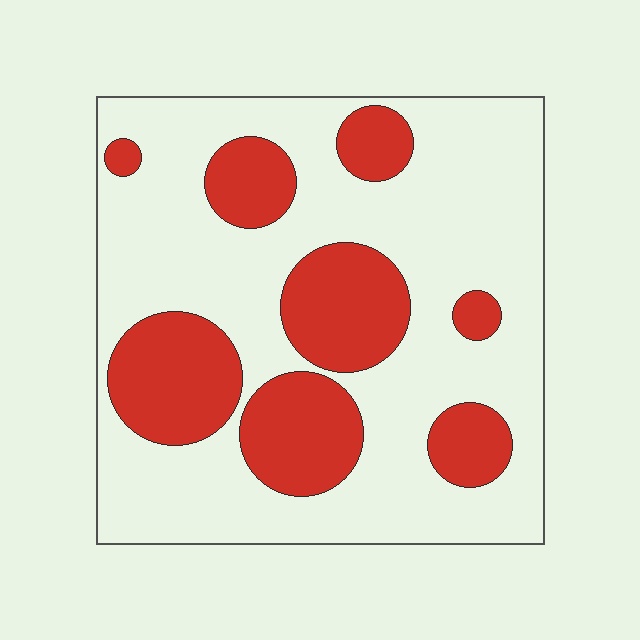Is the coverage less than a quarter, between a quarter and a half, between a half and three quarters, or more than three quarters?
Between a quarter and a half.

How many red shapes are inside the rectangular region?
8.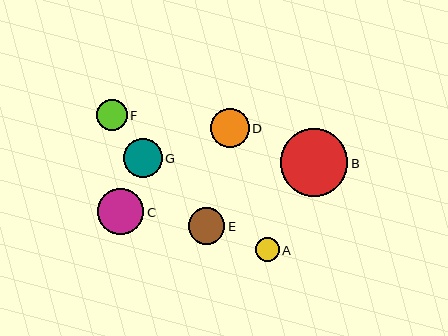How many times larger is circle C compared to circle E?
Circle C is approximately 1.3 times the size of circle E.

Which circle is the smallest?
Circle A is the smallest with a size of approximately 24 pixels.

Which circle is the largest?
Circle B is the largest with a size of approximately 67 pixels.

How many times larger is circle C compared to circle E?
Circle C is approximately 1.3 times the size of circle E.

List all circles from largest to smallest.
From largest to smallest: B, C, D, G, E, F, A.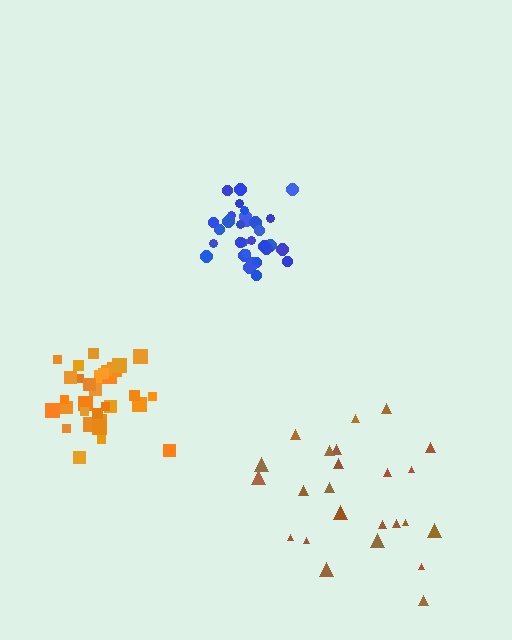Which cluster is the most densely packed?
Blue.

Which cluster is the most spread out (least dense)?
Brown.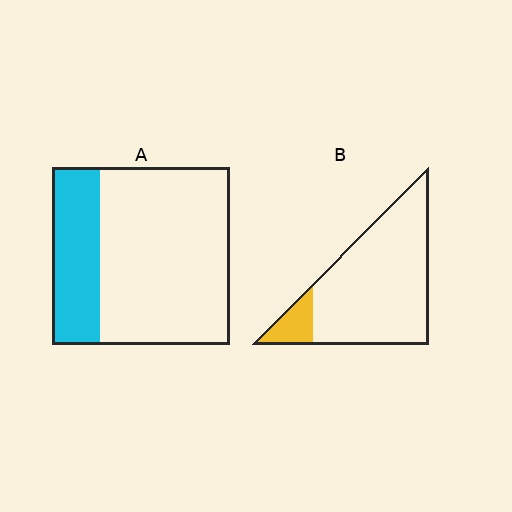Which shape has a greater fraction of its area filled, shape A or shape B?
Shape A.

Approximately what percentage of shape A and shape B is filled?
A is approximately 25% and B is approximately 10%.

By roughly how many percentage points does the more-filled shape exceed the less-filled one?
By roughly 15 percentage points (A over B).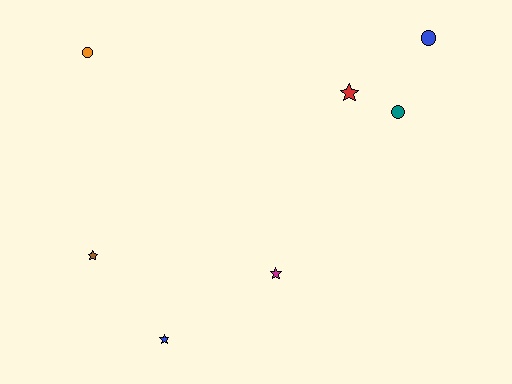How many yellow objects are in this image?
There are no yellow objects.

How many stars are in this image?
There are 4 stars.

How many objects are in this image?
There are 7 objects.